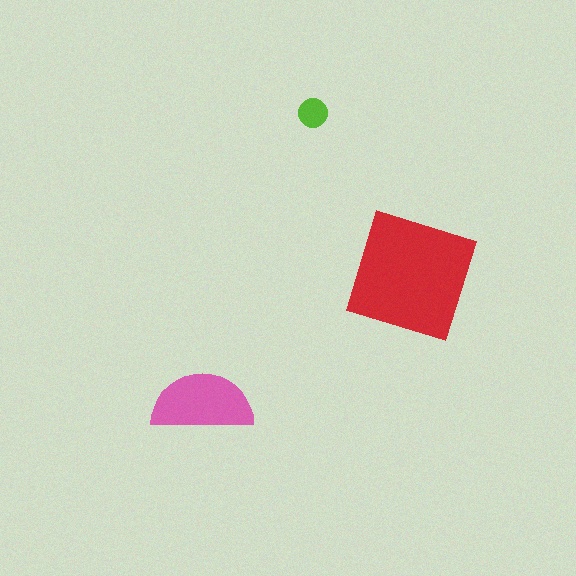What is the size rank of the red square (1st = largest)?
1st.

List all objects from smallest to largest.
The lime circle, the pink semicircle, the red square.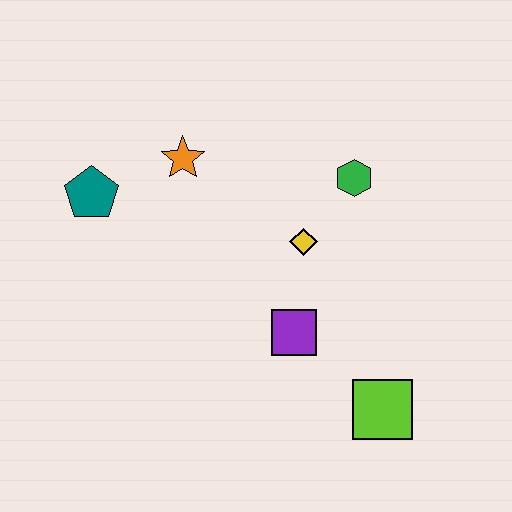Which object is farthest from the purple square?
The teal pentagon is farthest from the purple square.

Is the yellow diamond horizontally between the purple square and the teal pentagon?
No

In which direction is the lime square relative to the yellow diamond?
The lime square is below the yellow diamond.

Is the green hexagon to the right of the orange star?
Yes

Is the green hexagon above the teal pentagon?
Yes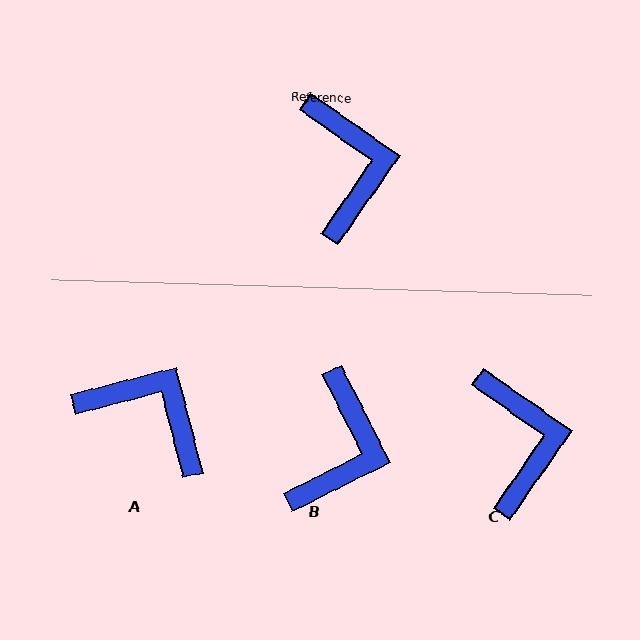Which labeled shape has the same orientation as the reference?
C.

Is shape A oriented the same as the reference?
No, it is off by about 50 degrees.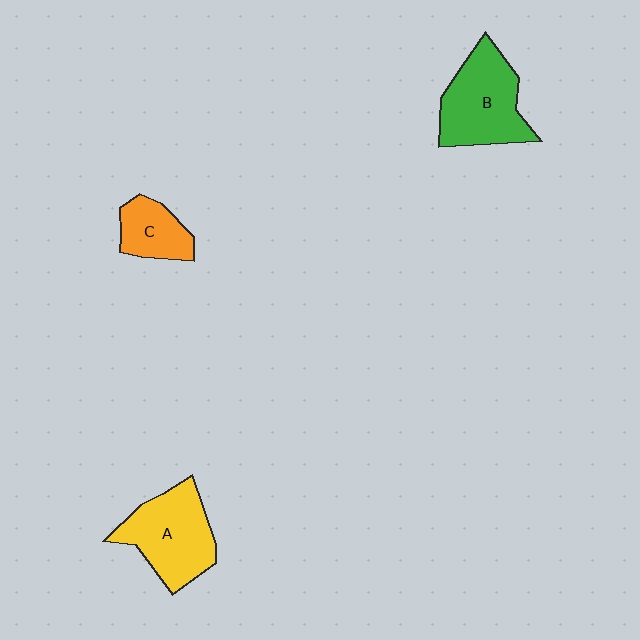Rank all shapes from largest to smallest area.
From largest to smallest: B (green), A (yellow), C (orange).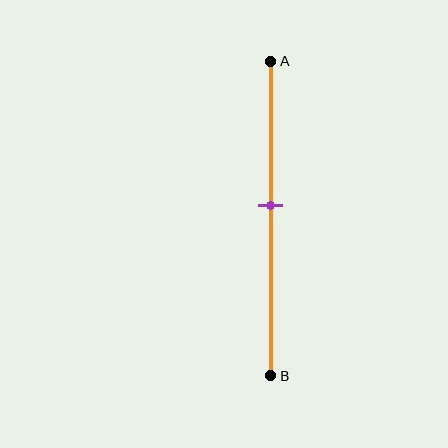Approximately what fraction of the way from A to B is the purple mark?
The purple mark is approximately 45% of the way from A to B.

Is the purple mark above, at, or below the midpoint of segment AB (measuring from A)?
The purple mark is above the midpoint of segment AB.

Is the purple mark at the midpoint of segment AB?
No, the mark is at about 45% from A, not at the 50% midpoint.